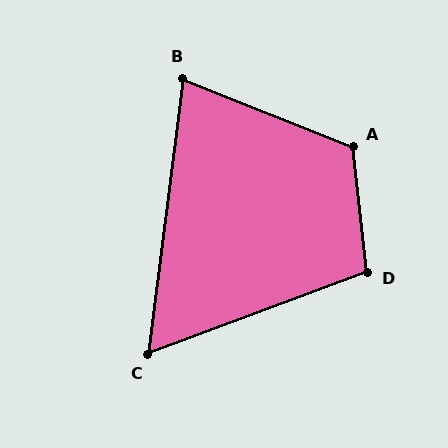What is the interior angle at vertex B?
Approximately 76 degrees (acute).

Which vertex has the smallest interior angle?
C, at approximately 62 degrees.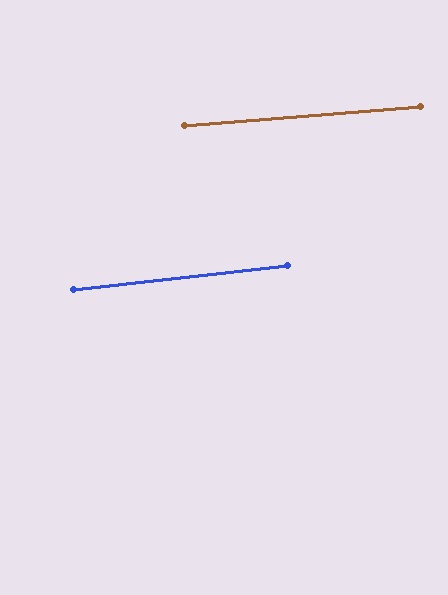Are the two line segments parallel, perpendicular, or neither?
Parallel — their directions differ by only 1.7°.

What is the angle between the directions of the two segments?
Approximately 2 degrees.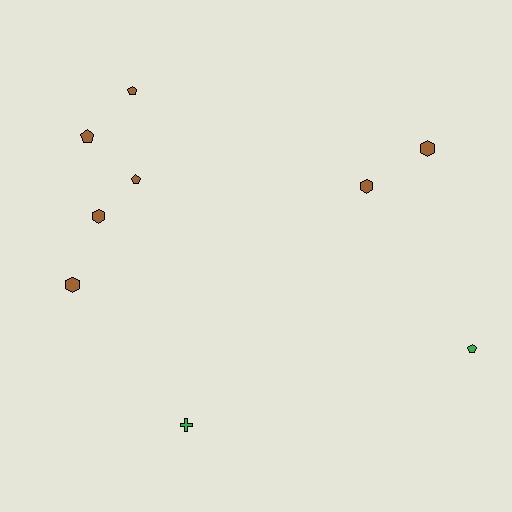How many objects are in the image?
There are 9 objects.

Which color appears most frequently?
Brown, with 7 objects.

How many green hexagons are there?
There are no green hexagons.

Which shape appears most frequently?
Pentagon, with 4 objects.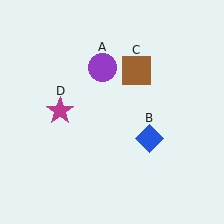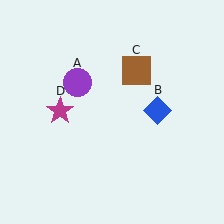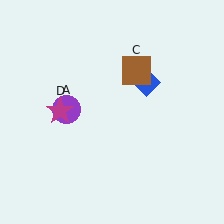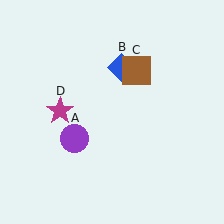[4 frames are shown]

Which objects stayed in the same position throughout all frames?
Brown square (object C) and magenta star (object D) remained stationary.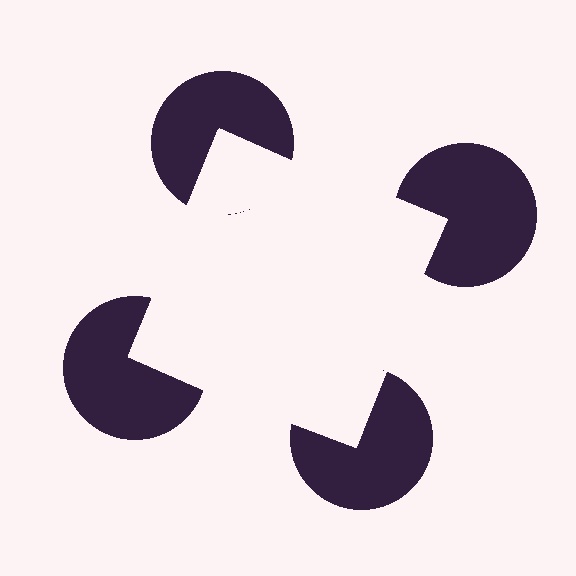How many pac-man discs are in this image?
There are 4 — one at each vertex of the illusory square.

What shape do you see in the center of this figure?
An illusory square — its edges are inferred from the aligned wedge cuts in the pac-man discs, not physically drawn.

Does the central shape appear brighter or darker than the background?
It typically appears slightly brighter than the background, even though no actual brightness change is drawn.